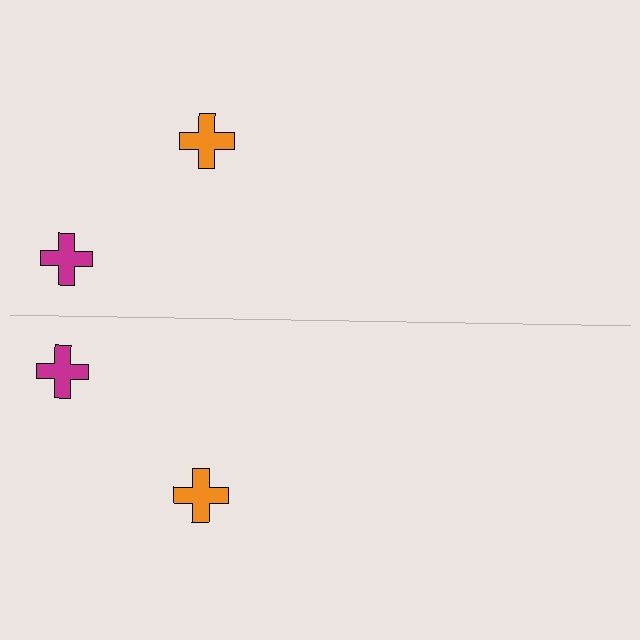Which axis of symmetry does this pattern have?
The pattern has a horizontal axis of symmetry running through the center of the image.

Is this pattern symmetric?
Yes, this pattern has bilateral (reflection) symmetry.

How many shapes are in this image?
There are 4 shapes in this image.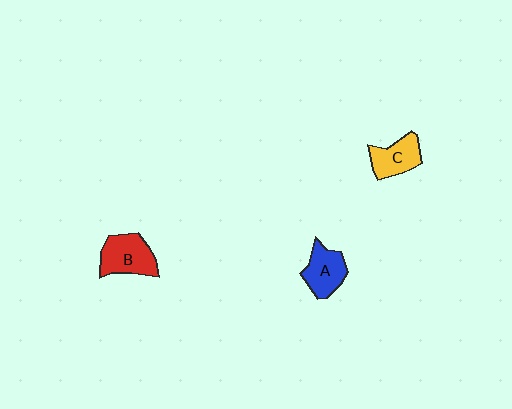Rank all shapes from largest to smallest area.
From largest to smallest: B (red), A (blue), C (yellow).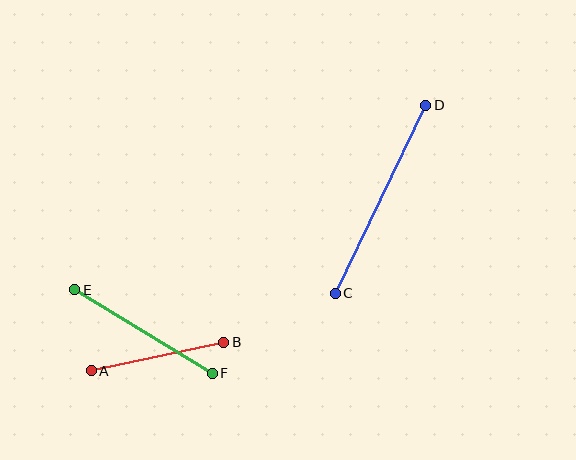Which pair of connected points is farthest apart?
Points C and D are farthest apart.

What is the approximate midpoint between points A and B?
The midpoint is at approximately (157, 357) pixels.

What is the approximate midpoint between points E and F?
The midpoint is at approximately (144, 331) pixels.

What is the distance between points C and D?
The distance is approximately 209 pixels.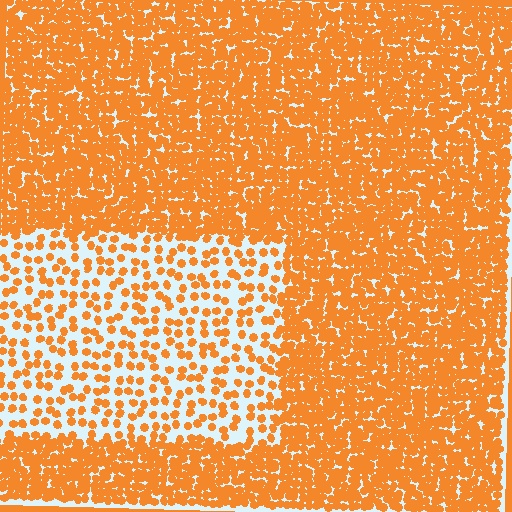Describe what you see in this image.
The image contains small orange elements arranged at two different densities. A rectangle-shaped region is visible where the elements are less densely packed than the surrounding area.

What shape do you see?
I see a rectangle.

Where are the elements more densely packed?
The elements are more densely packed outside the rectangle boundary.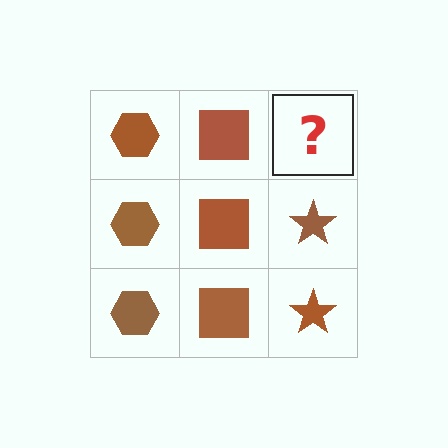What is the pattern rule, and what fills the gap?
The rule is that each column has a consistent shape. The gap should be filled with a brown star.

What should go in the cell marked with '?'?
The missing cell should contain a brown star.